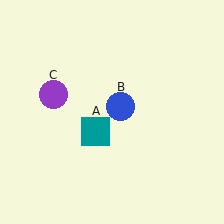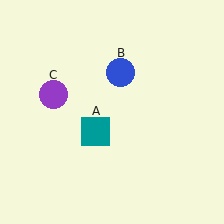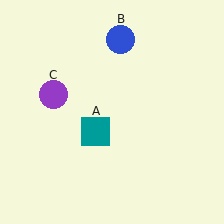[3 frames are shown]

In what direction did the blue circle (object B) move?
The blue circle (object B) moved up.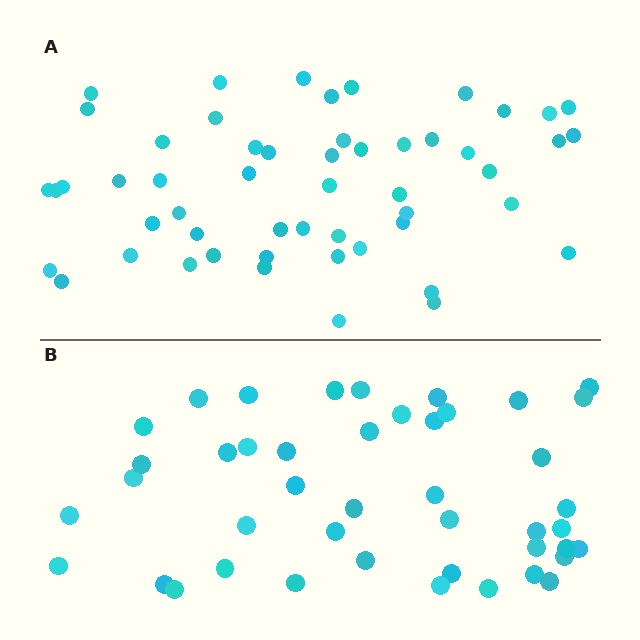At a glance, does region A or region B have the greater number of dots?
Region A (the top region) has more dots.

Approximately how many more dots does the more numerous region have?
Region A has roughly 8 or so more dots than region B.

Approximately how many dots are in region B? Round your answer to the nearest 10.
About 40 dots. (The exact count is 44, which rounds to 40.)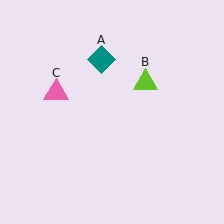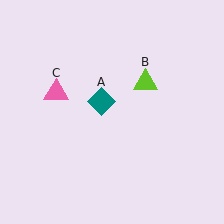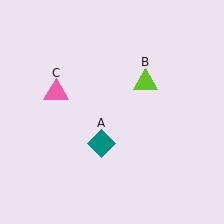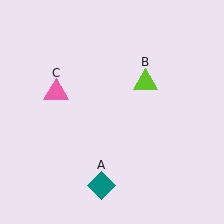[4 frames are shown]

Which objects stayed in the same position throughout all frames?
Lime triangle (object B) and pink triangle (object C) remained stationary.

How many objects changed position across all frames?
1 object changed position: teal diamond (object A).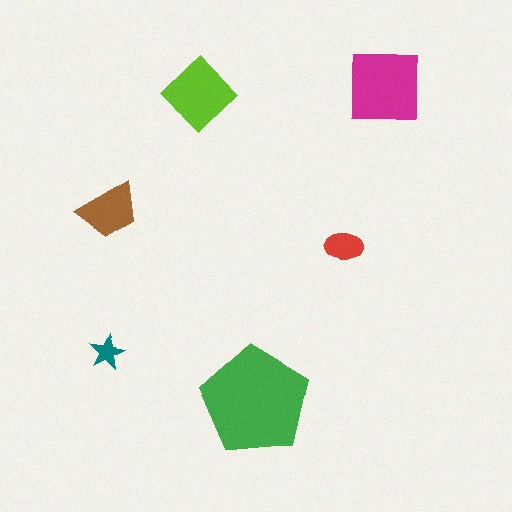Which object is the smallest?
The teal star.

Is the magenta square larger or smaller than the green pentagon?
Smaller.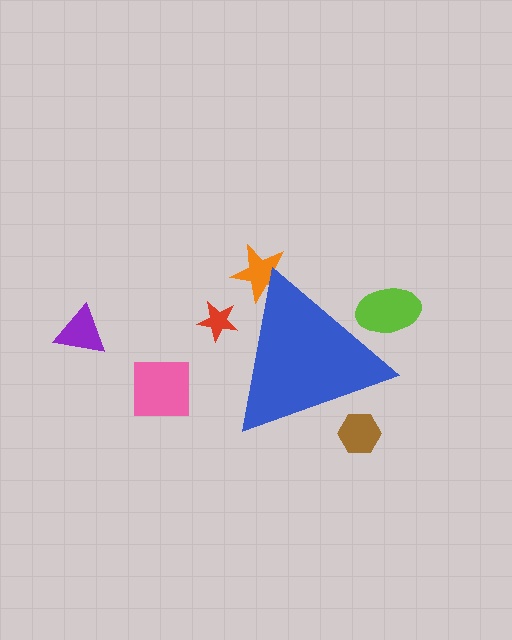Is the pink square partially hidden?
No, the pink square is fully visible.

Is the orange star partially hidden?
Yes, the orange star is partially hidden behind the blue triangle.